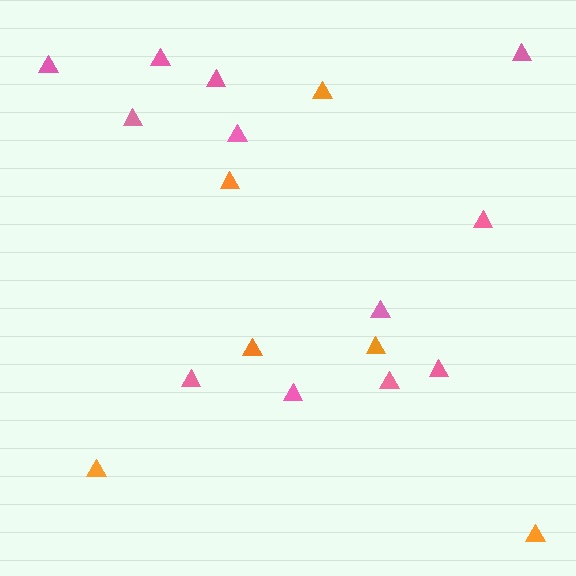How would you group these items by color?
There are 2 groups: one group of pink triangles (12) and one group of orange triangles (6).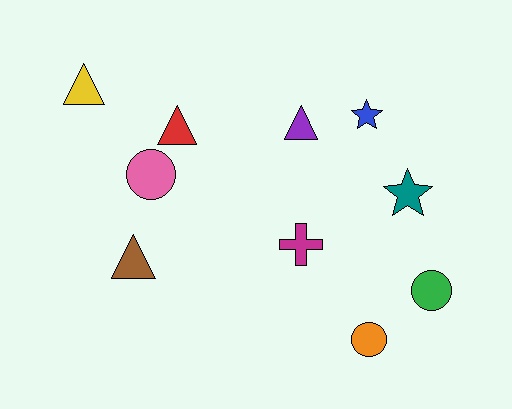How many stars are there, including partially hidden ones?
There are 2 stars.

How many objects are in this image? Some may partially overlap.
There are 10 objects.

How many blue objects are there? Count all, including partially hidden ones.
There is 1 blue object.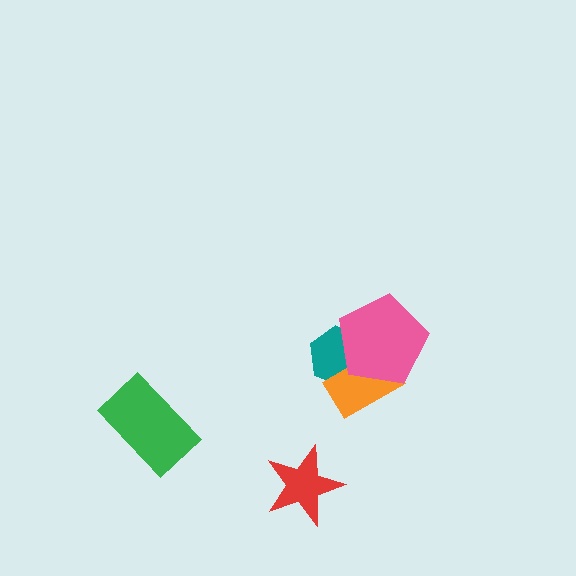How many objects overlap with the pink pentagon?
2 objects overlap with the pink pentagon.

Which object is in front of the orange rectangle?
The pink pentagon is in front of the orange rectangle.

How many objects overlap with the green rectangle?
0 objects overlap with the green rectangle.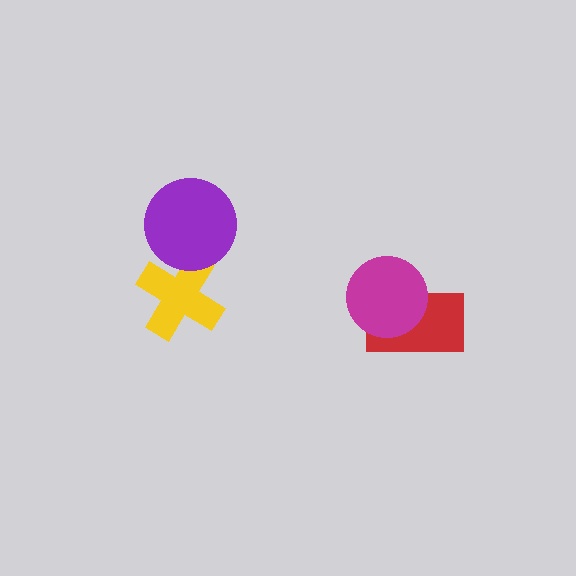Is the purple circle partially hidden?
No, no other shape covers it.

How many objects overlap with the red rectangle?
1 object overlaps with the red rectangle.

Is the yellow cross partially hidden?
Yes, it is partially covered by another shape.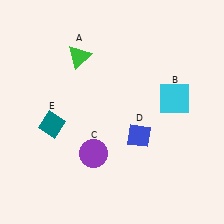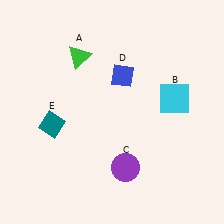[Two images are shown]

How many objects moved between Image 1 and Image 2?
2 objects moved between the two images.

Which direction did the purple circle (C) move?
The purple circle (C) moved right.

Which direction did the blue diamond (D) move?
The blue diamond (D) moved up.